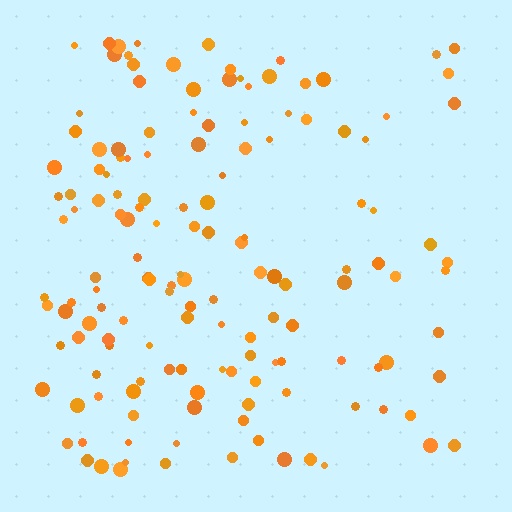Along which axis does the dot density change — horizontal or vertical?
Horizontal.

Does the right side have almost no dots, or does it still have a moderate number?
Still a moderate number, just noticeably fewer than the left.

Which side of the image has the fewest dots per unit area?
The right.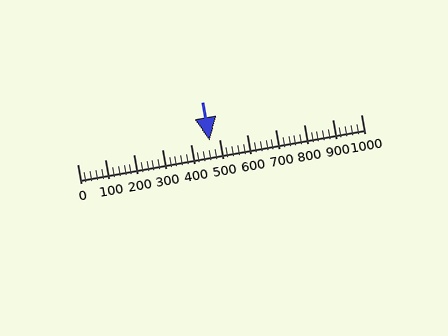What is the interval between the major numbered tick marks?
The major tick marks are spaced 100 units apart.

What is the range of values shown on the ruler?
The ruler shows values from 0 to 1000.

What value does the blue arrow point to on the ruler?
The blue arrow points to approximately 467.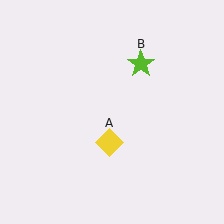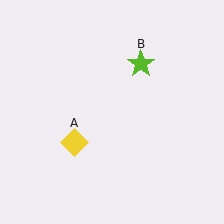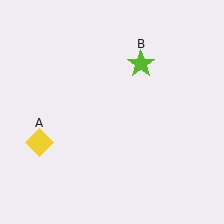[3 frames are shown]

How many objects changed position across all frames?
1 object changed position: yellow diamond (object A).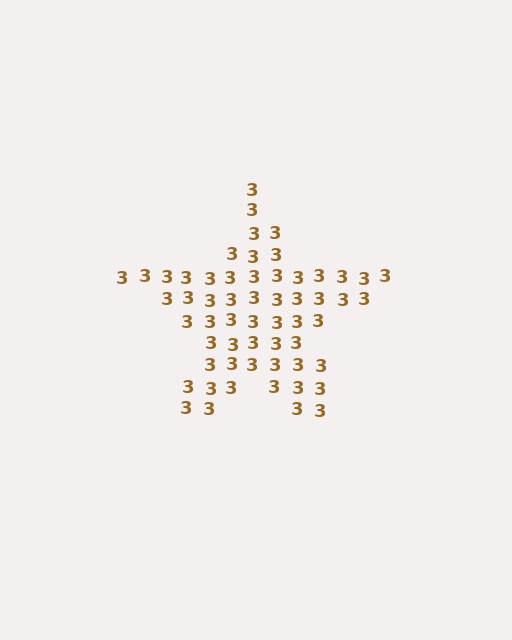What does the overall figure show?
The overall figure shows a star.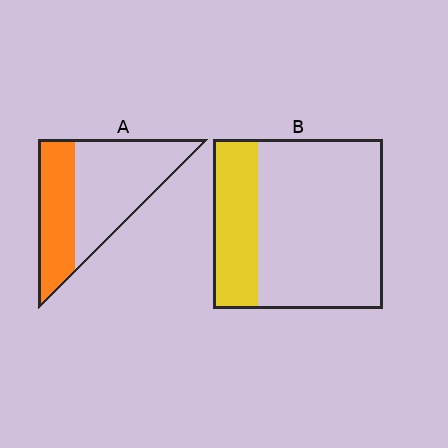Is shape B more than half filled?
No.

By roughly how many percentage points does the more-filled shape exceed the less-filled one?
By roughly 10 percentage points (A over B).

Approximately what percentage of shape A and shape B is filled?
A is approximately 40% and B is approximately 25%.